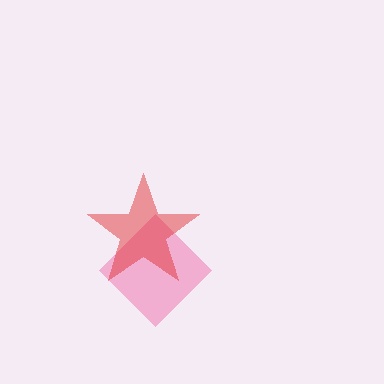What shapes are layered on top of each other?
The layered shapes are: a pink diamond, a red star.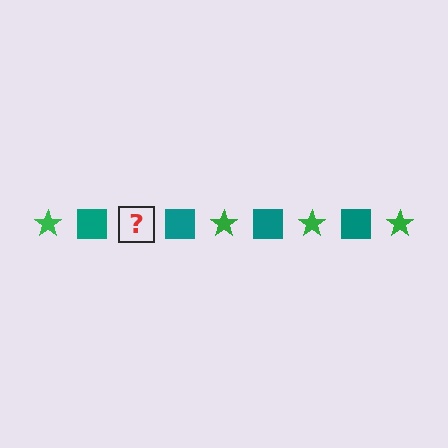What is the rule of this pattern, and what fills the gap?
The rule is that the pattern alternates between green star and teal square. The gap should be filled with a green star.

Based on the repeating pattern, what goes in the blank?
The blank should be a green star.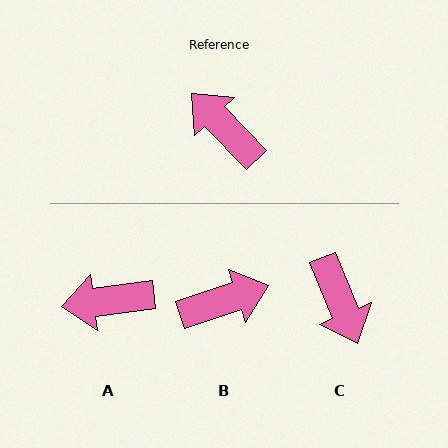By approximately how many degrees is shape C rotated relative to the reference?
Approximately 158 degrees counter-clockwise.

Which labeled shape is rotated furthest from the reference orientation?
C, about 158 degrees away.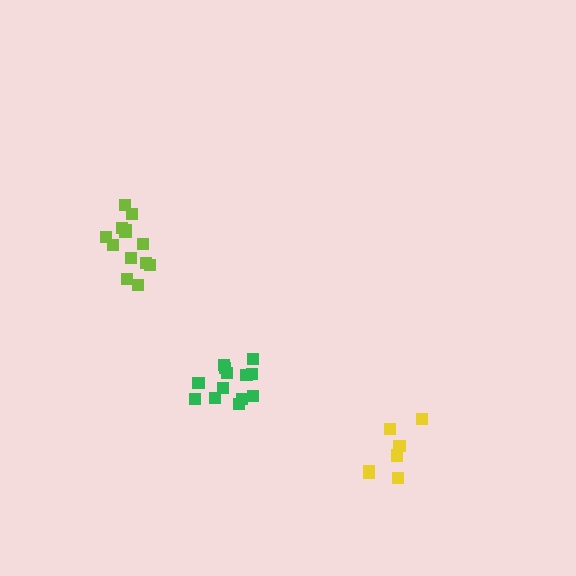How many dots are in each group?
Group 1: 7 dots, Group 2: 13 dots, Group 3: 13 dots (33 total).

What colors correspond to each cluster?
The clusters are colored: yellow, lime, green.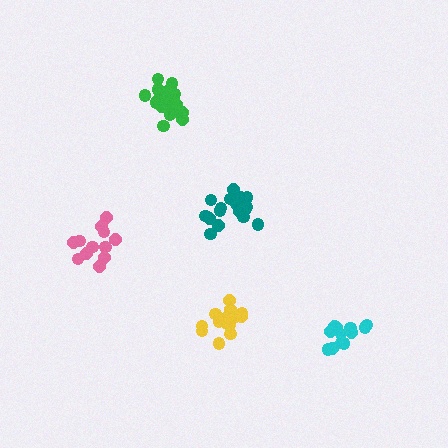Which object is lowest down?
The cyan cluster is bottommost.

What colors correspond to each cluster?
The clusters are colored: teal, green, cyan, pink, yellow.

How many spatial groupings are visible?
There are 5 spatial groupings.